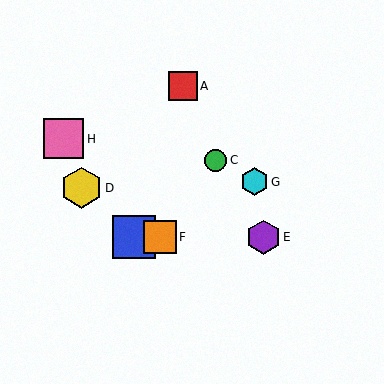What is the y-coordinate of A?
Object A is at y≈86.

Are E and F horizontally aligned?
Yes, both are at y≈237.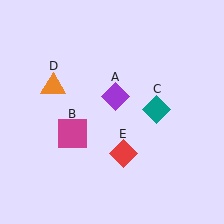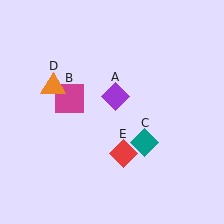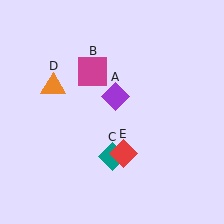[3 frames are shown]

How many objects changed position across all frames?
2 objects changed position: magenta square (object B), teal diamond (object C).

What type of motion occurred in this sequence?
The magenta square (object B), teal diamond (object C) rotated clockwise around the center of the scene.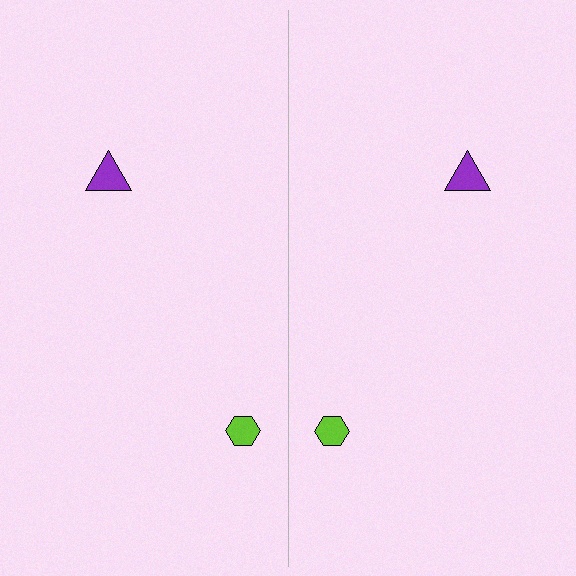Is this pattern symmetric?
Yes, this pattern has bilateral (reflection) symmetry.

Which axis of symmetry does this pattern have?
The pattern has a vertical axis of symmetry running through the center of the image.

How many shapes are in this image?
There are 4 shapes in this image.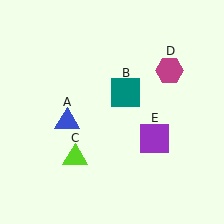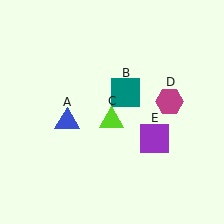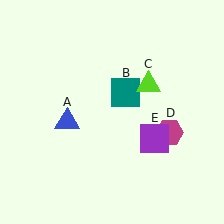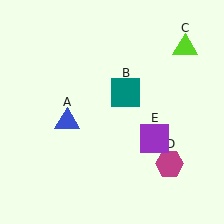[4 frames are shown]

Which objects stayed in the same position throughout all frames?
Blue triangle (object A) and teal square (object B) and purple square (object E) remained stationary.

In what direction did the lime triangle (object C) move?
The lime triangle (object C) moved up and to the right.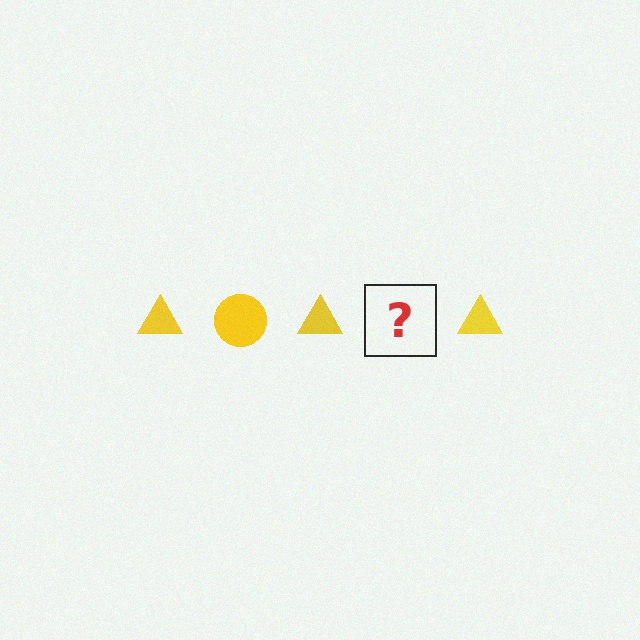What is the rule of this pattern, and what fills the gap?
The rule is that the pattern cycles through triangle, circle shapes in yellow. The gap should be filled with a yellow circle.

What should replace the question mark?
The question mark should be replaced with a yellow circle.